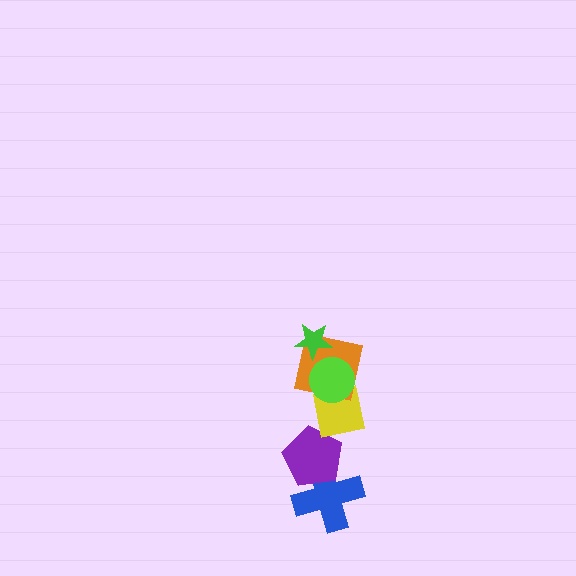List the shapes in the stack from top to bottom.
From top to bottom: the green star, the lime circle, the orange square, the yellow square, the purple pentagon, the blue cross.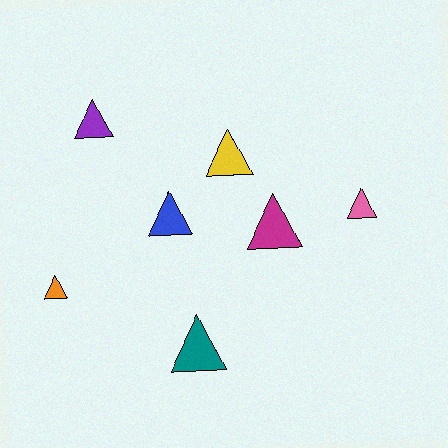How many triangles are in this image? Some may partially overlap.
There are 7 triangles.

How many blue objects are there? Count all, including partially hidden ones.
There is 1 blue object.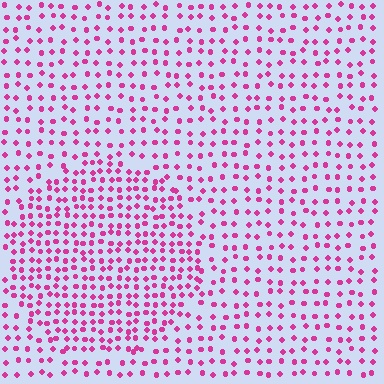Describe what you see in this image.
The image contains small magenta elements arranged at two different densities. A circle-shaped region is visible where the elements are more densely packed than the surrounding area.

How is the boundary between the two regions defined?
The boundary is defined by a change in element density (approximately 1.7x ratio). All elements are the same color, size, and shape.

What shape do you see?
I see a circle.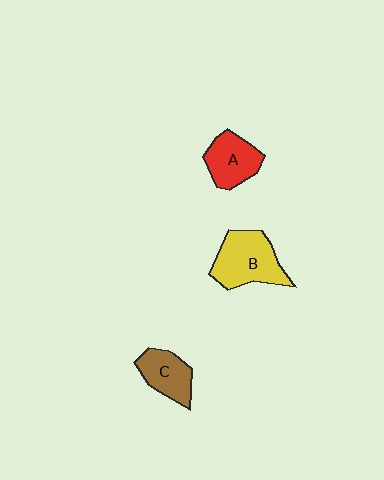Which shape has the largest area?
Shape B (yellow).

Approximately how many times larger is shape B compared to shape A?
Approximately 1.4 times.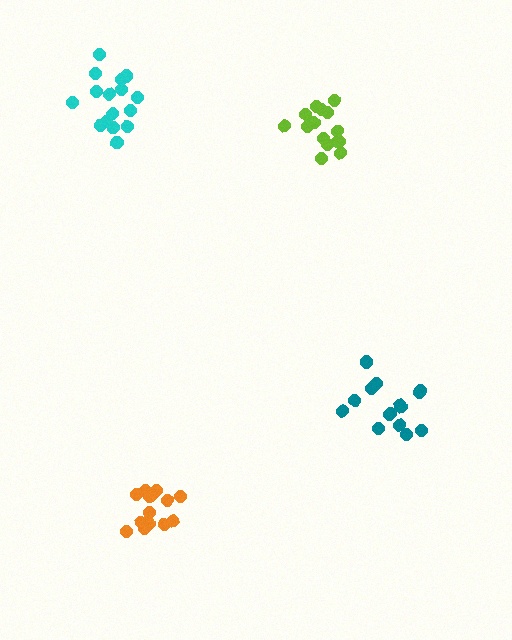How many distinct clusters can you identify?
There are 4 distinct clusters.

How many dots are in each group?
Group 1: 16 dots, Group 2: 15 dots, Group 3: 16 dots, Group 4: 15 dots (62 total).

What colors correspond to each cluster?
The clusters are colored: lime, teal, cyan, orange.